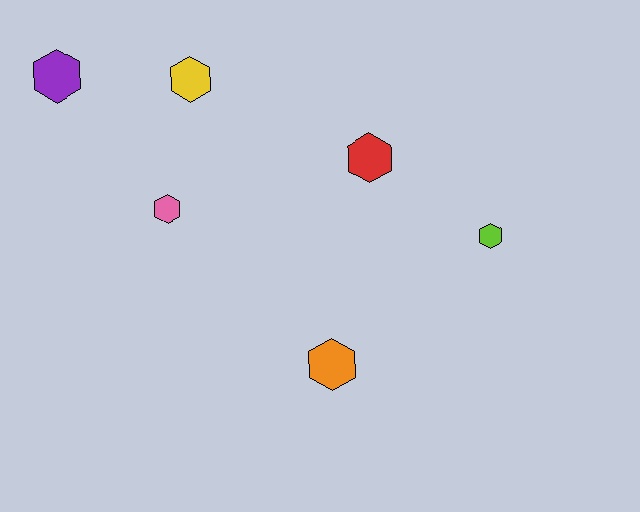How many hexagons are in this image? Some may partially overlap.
There are 6 hexagons.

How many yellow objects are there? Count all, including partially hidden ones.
There is 1 yellow object.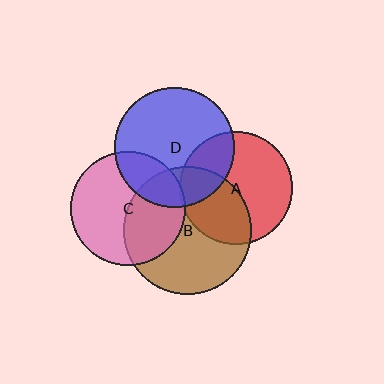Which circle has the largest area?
Circle B (brown).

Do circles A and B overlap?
Yes.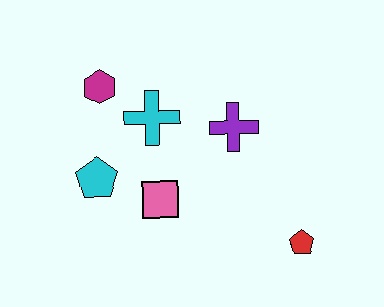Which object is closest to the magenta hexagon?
The cyan cross is closest to the magenta hexagon.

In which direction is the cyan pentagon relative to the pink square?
The cyan pentagon is to the left of the pink square.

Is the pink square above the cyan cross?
No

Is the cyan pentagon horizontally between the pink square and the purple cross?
No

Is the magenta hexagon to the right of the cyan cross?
No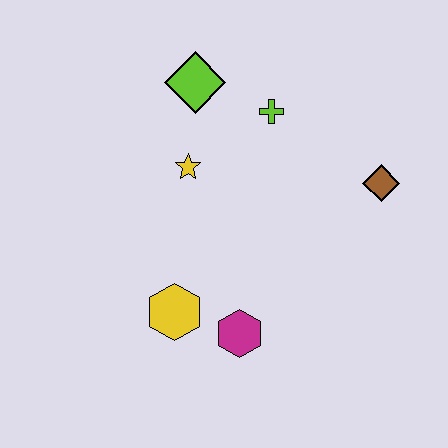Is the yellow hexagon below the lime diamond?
Yes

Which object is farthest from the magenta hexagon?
The lime diamond is farthest from the magenta hexagon.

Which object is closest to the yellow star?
The lime diamond is closest to the yellow star.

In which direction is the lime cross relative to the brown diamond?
The lime cross is to the left of the brown diamond.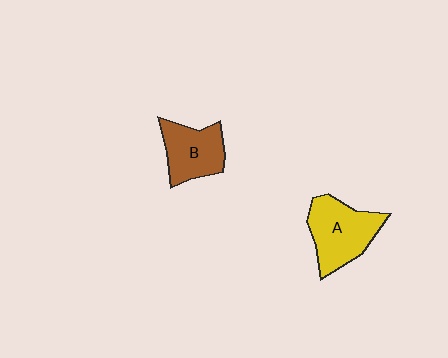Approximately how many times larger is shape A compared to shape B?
Approximately 1.2 times.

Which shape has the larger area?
Shape A (yellow).